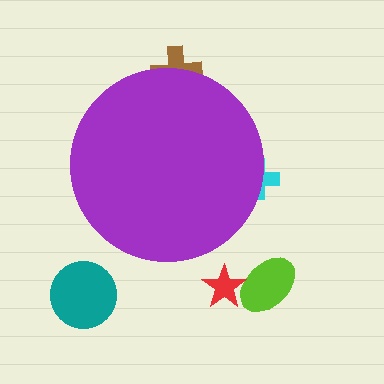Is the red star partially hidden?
No, the red star is fully visible.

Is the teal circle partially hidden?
No, the teal circle is fully visible.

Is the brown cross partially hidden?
Yes, the brown cross is partially hidden behind the purple circle.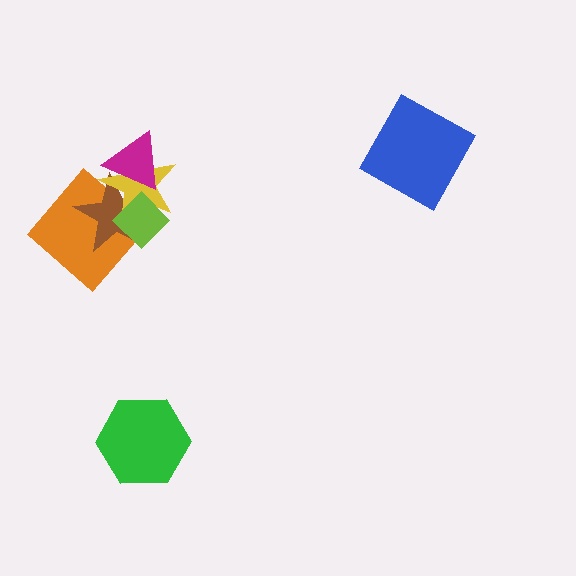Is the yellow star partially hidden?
Yes, it is partially covered by another shape.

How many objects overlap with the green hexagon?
0 objects overlap with the green hexagon.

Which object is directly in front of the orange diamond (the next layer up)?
The brown star is directly in front of the orange diamond.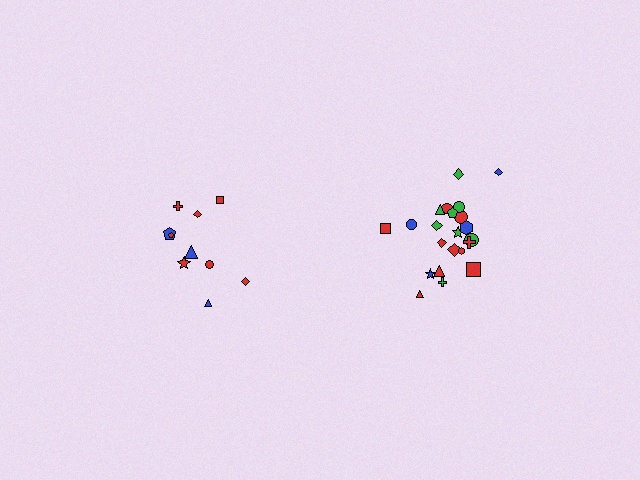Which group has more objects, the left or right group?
The right group.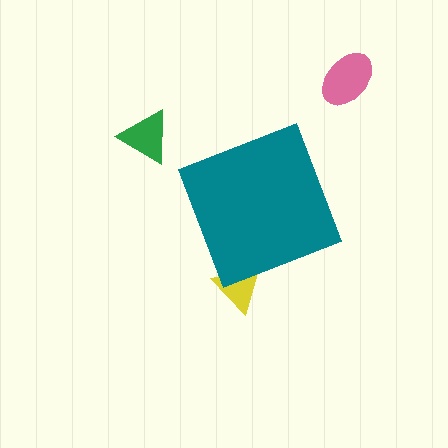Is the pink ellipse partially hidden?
No, the pink ellipse is fully visible.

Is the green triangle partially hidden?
No, the green triangle is fully visible.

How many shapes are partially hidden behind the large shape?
1 shape is partially hidden.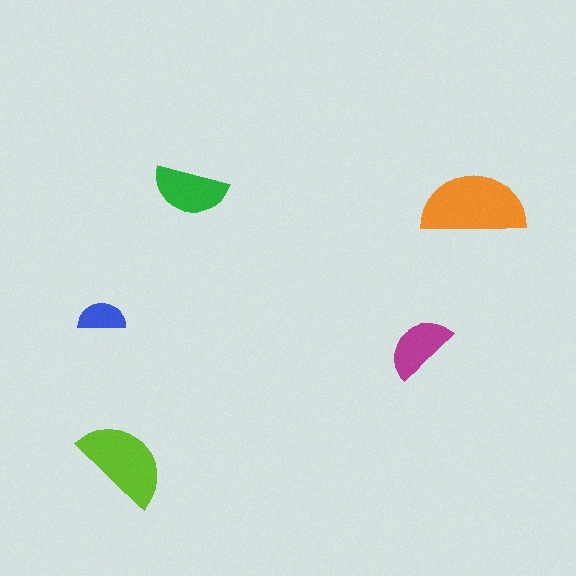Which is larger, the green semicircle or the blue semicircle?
The green one.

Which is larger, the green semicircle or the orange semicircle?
The orange one.